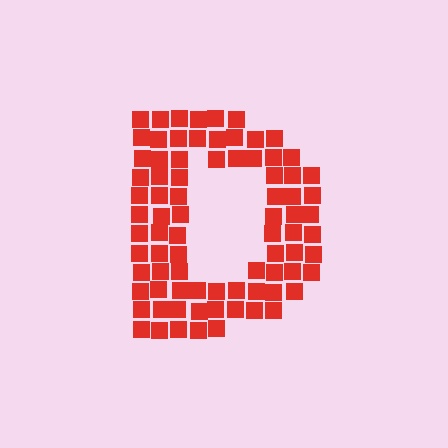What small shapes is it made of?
It is made of small squares.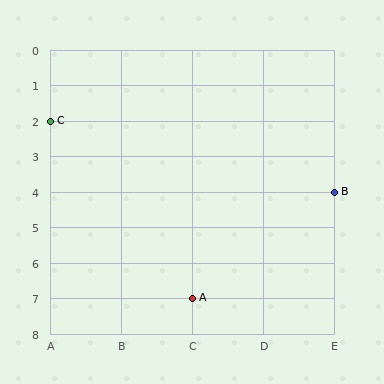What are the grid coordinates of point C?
Point C is at grid coordinates (A, 2).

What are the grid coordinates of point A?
Point A is at grid coordinates (C, 7).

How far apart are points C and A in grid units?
Points C and A are 2 columns and 5 rows apart (about 5.4 grid units diagonally).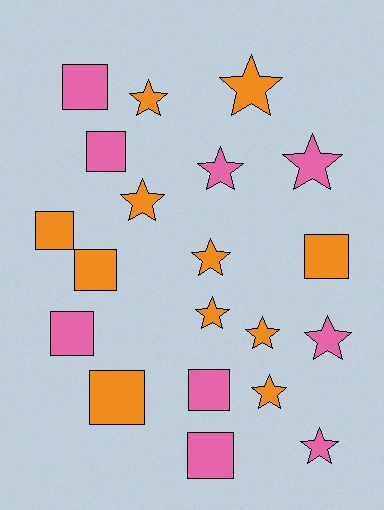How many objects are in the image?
There are 20 objects.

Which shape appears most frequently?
Star, with 11 objects.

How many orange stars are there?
There are 7 orange stars.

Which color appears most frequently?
Orange, with 11 objects.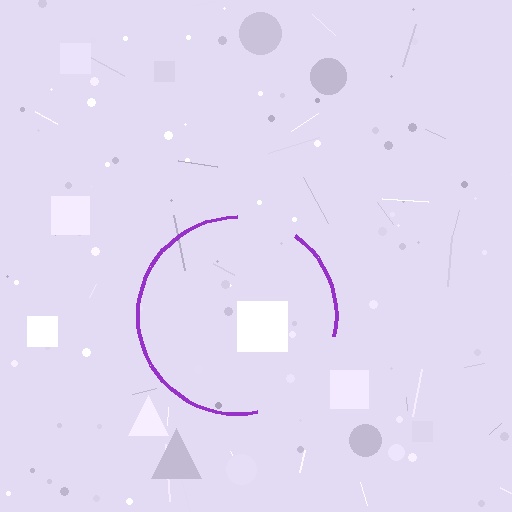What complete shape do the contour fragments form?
The contour fragments form a circle.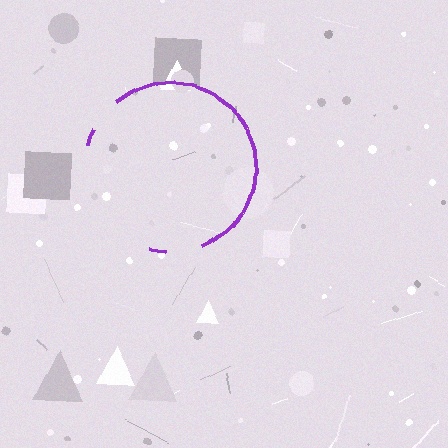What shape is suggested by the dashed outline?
The dashed outline suggests a circle.